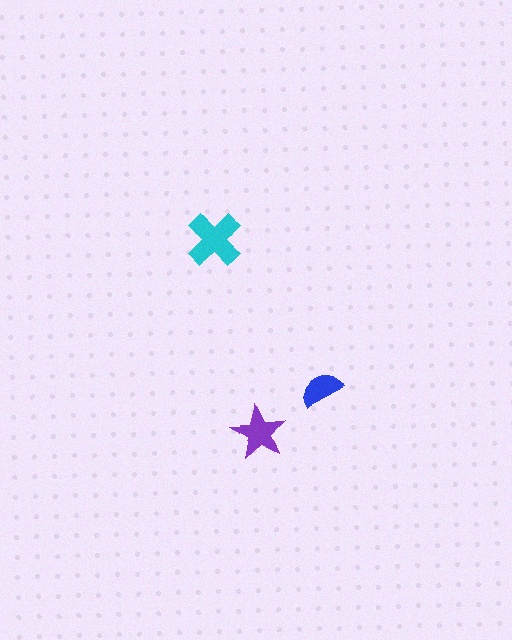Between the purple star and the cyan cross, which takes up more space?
The cyan cross.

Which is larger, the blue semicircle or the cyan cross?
The cyan cross.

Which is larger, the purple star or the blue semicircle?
The purple star.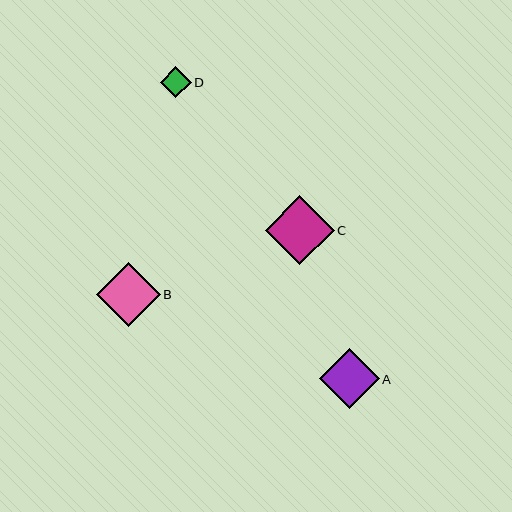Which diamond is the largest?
Diamond C is the largest with a size of approximately 69 pixels.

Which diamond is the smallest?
Diamond D is the smallest with a size of approximately 31 pixels.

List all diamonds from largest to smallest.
From largest to smallest: C, B, A, D.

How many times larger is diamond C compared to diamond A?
Diamond C is approximately 1.2 times the size of diamond A.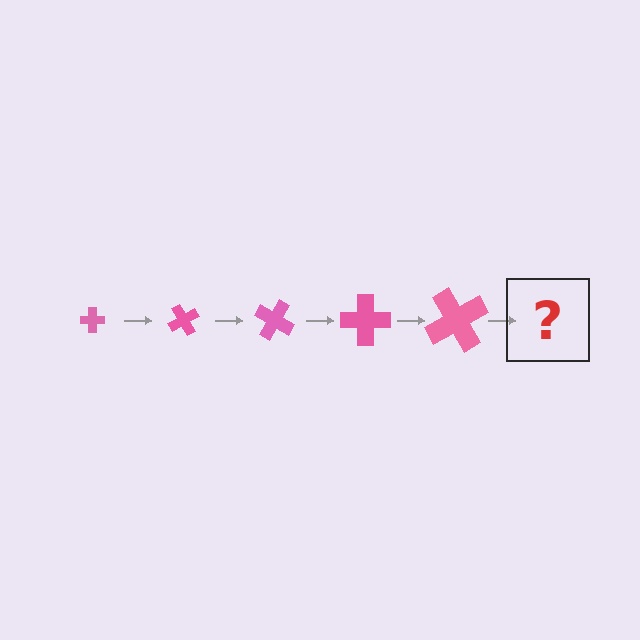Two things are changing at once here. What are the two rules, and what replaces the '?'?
The two rules are that the cross grows larger each step and it rotates 60 degrees each step. The '?' should be a cross, larger than the previous one and rotated 300 degrees from the start.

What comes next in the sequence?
The next element should be a cross, larger than the previous one and rotated 300 degrees from the start.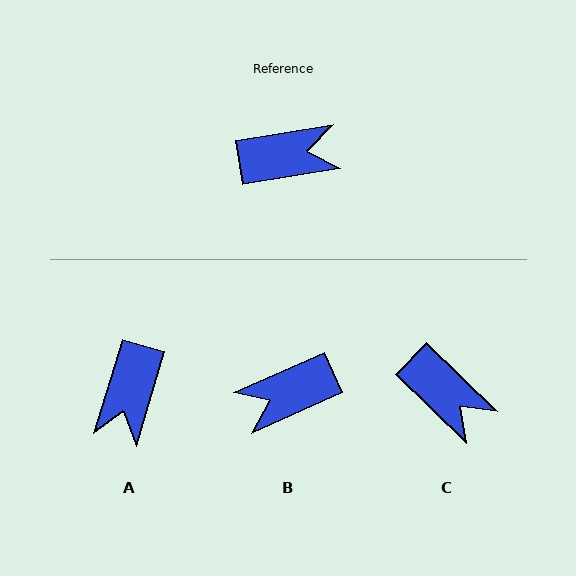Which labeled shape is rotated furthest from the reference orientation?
B, about 165 degrees away.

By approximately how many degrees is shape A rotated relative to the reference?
Approximately 116 degrees clockwise.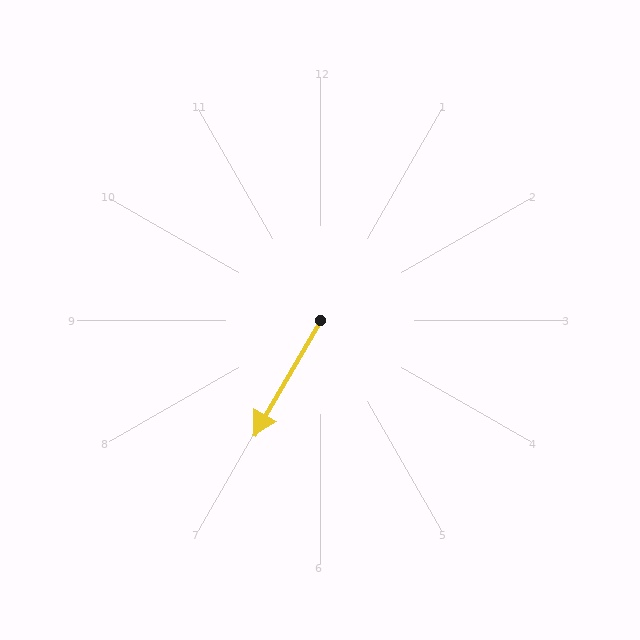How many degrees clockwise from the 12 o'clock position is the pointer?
Approximately 210 degrees.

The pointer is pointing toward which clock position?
Roughly 7 o'clock.